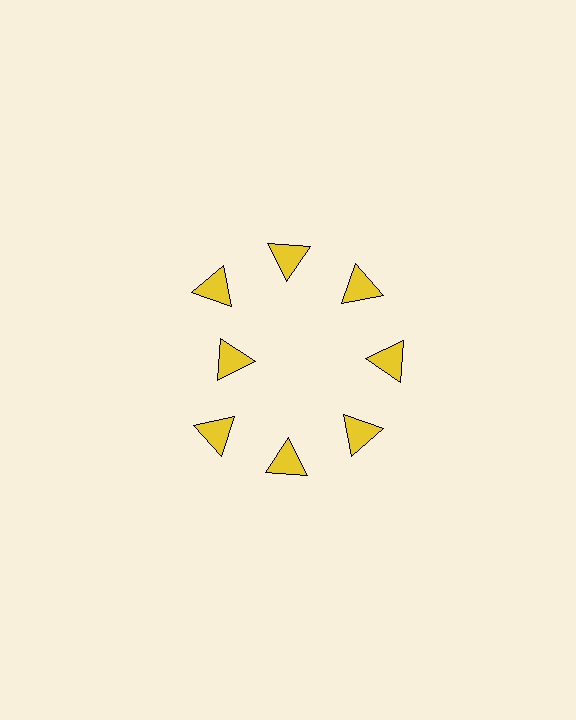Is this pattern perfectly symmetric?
No. The 8 yellow triangles are arranged in a ring, but one element near the 9 o'clock position is pulled inward toward the center, breaking the 8-fold rotational symmetry.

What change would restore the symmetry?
The symmetry would be restored by moving it outward, back onto the ring so that all 8 triangles sit at equal angles and equal distance from the center.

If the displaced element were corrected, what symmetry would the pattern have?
It would have 8-fold rotational symmetry — the pattern would map onto itself every 45 degrees.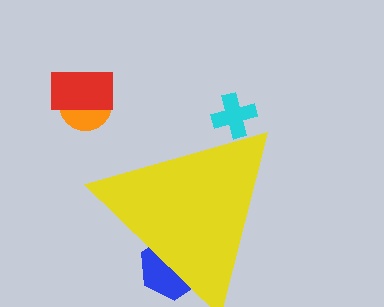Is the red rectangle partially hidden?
No, the red rectangle is fully visible.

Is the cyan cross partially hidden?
Yes, the cyan cross is partially hidden behind the yellow triangle.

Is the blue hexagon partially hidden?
Yes, the blue hexagon is partially hidden behind the yellow triangle.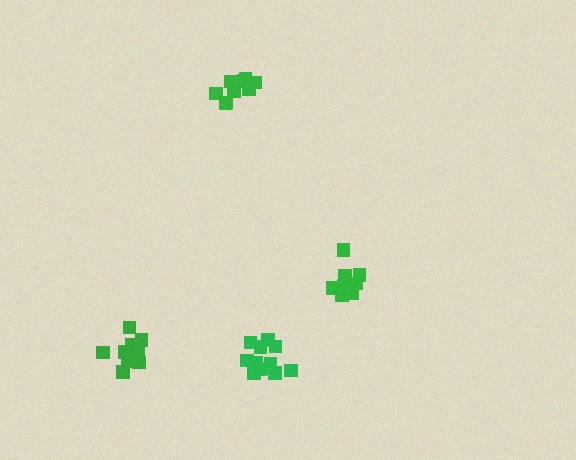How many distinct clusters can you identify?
There are 4 distinct clusters.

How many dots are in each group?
Group 1: 12 dots, Group 2: 10 dots, Group 3: 8 dots, Group 4: 9 dots (39 total).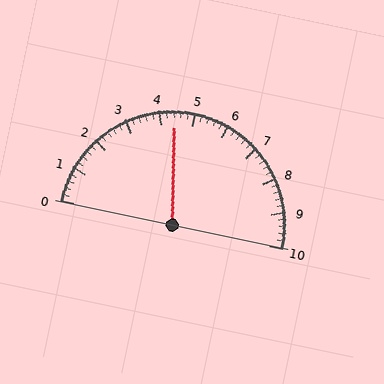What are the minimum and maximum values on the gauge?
The gauge ranges from 0 to 10.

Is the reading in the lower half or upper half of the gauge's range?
The reading is in the lower half of the range (0 to 10).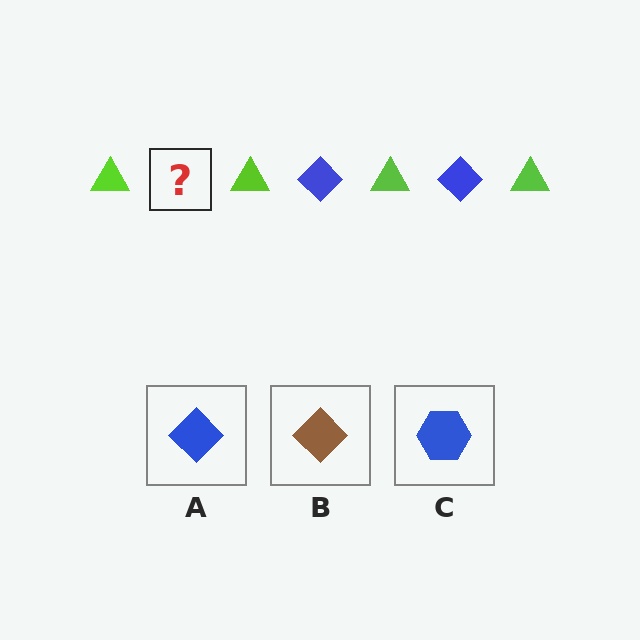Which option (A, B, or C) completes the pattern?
A.